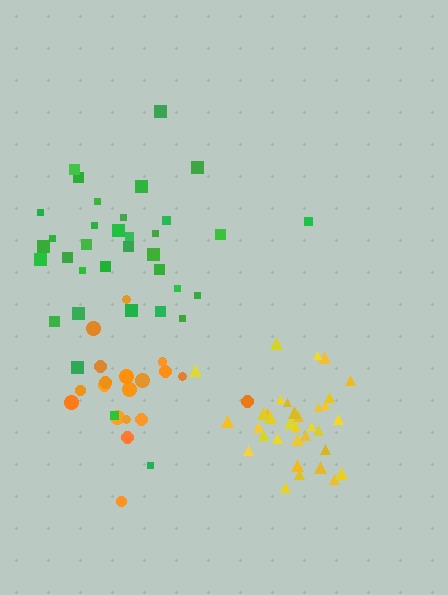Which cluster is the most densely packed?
Yellow.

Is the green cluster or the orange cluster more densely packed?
Orange.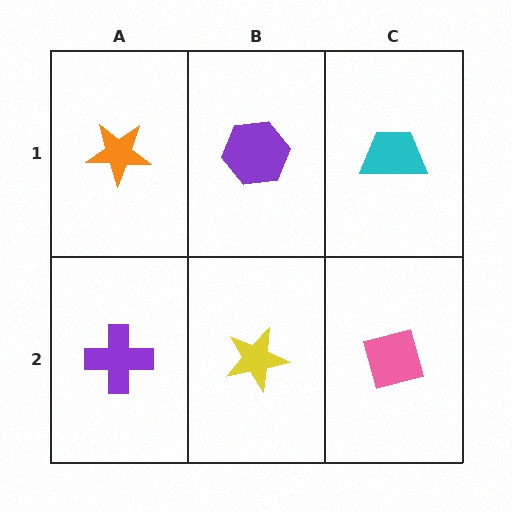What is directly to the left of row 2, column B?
A purple cross.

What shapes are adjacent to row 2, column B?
A purple hexagon (row 1, column B), a purple cross (row 2, column A), a pink square (row 2, column C).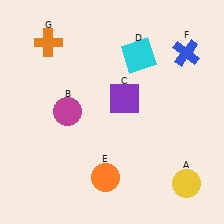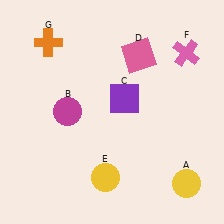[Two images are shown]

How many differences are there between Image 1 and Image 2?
There are 3 differences between the two images.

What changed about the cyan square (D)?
In Image 1, D is cyan. In Image 2, it changed to pink.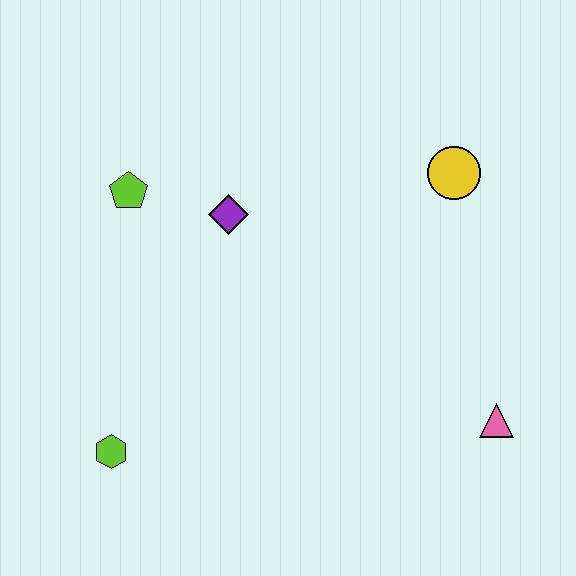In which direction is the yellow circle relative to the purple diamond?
The yellow circle is to the right of the purple diamond.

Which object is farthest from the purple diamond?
The pink triangle is farthest from the purple diamond.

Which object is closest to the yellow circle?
The purple diamond is closest to the yellow circle.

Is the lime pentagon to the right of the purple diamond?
No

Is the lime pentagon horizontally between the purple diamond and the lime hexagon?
Yes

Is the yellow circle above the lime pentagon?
Yes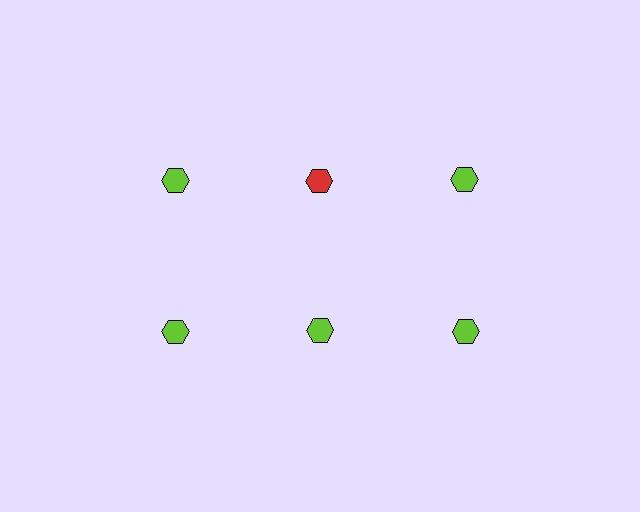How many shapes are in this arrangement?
There are 6 shapes arranged in a grid pattern.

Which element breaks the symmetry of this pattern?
The red hexagon in the top row, second from left column breaks the symmetry. All other shapes are lime hexagons.